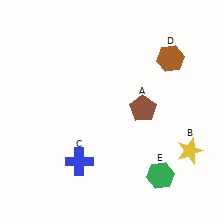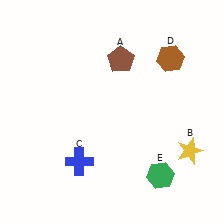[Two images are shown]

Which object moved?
The brown pentagon (A) moved up.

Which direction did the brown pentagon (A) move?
The brown pentagon (A) moved up.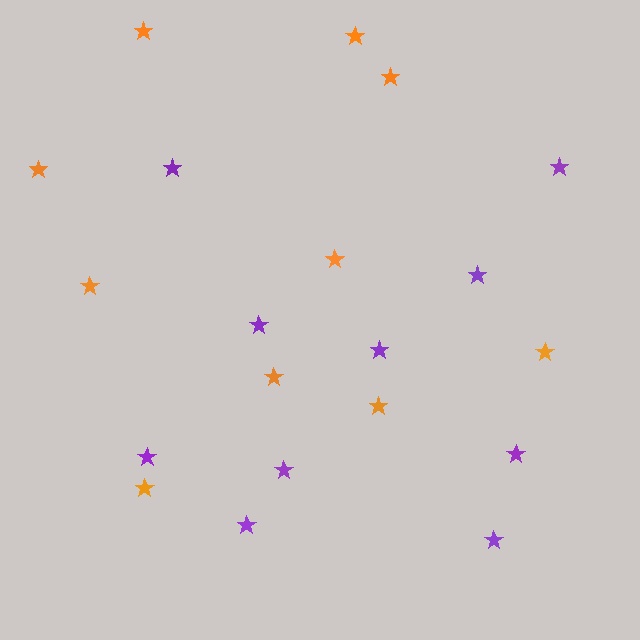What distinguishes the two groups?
There are 2 groups: one group of purple stars (10) and one group of orange stars (10).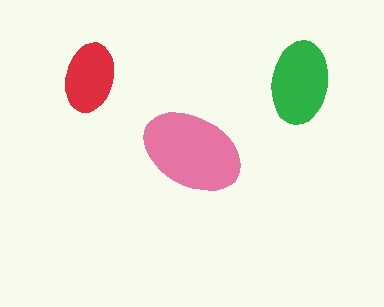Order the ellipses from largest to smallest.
the pink one, the green one, the red one.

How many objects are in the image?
There are 3 objects in the image.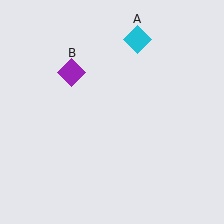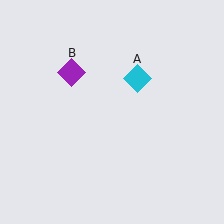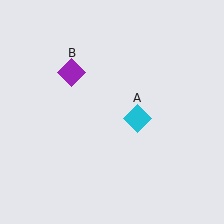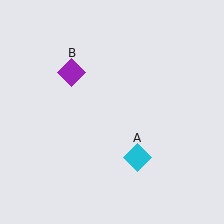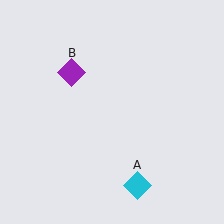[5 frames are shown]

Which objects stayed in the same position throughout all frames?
Purple diamond (object B) remained stationary.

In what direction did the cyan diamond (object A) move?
The cyan diamond (object A) moved down.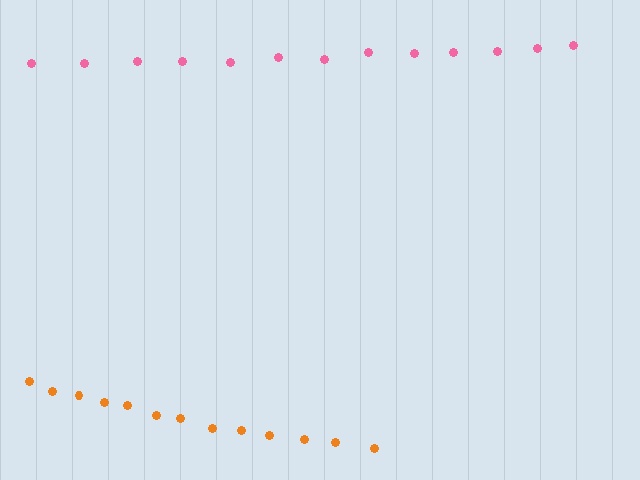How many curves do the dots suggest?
There are 2 distinct paths.